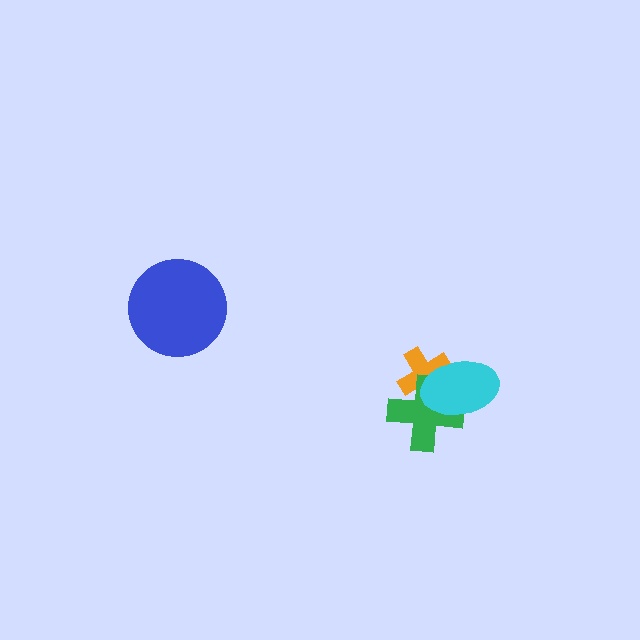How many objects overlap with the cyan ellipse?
2 objects overlap with the cyan ellipse.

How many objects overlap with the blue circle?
0 objects overlap with the blue circle.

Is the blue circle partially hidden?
No, no other shape covers it.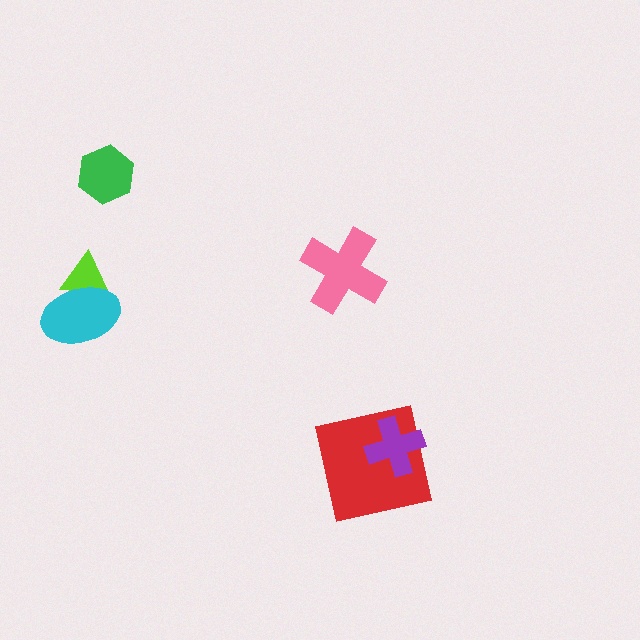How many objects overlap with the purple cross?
1 object overlaps with the purple cross.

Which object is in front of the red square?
The purple cross is in front of the red square.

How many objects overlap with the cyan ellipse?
1 object overlaps with the cyan ellipse.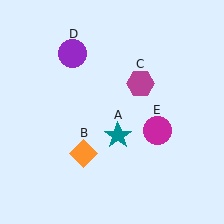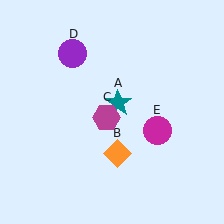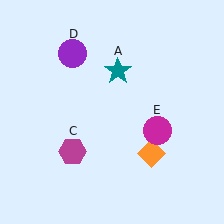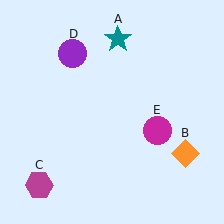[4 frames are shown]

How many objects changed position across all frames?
3 objects changed position: teal star (object A), orange diamond (object B), magenta hexagon (object C).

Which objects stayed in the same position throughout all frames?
Purple circle (object D) and magenta circle (object E) remained stationary.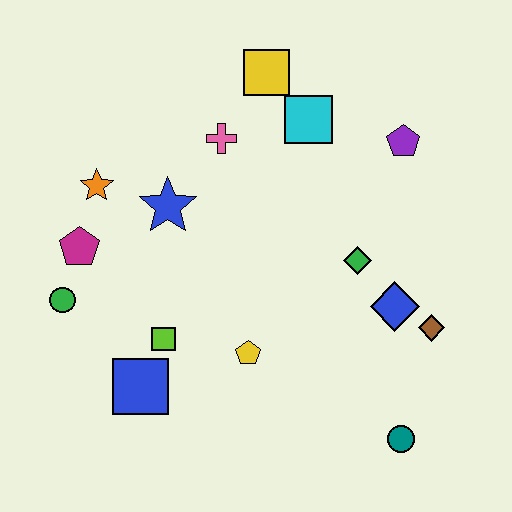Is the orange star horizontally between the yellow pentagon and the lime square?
No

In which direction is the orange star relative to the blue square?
The orange star is above the blue square.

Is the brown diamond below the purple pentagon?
Yes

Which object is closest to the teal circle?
The brown diamond is closest to the teal circle.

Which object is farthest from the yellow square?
The teal circle is farthest from the yellow square.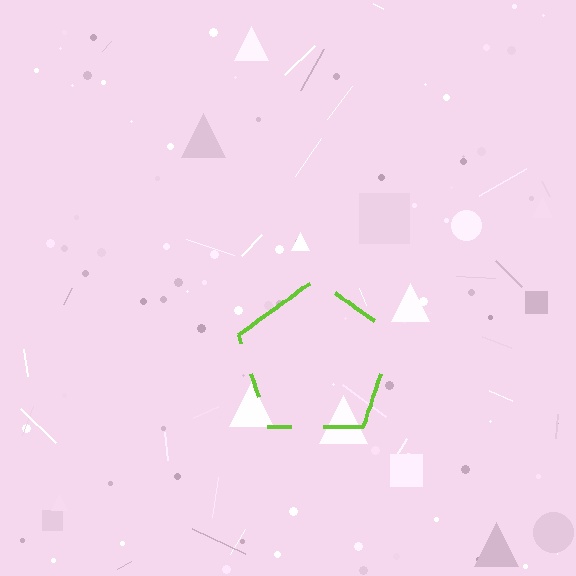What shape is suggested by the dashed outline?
The dashed outline suggests a pentagon.